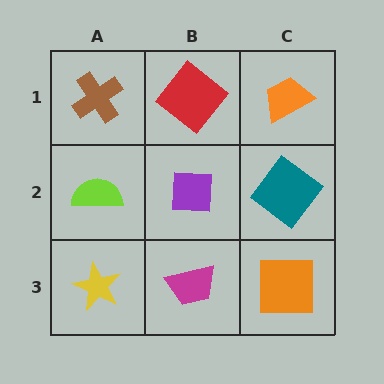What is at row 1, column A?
A brown cross.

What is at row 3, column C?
An orange square.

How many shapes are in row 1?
3 shapes.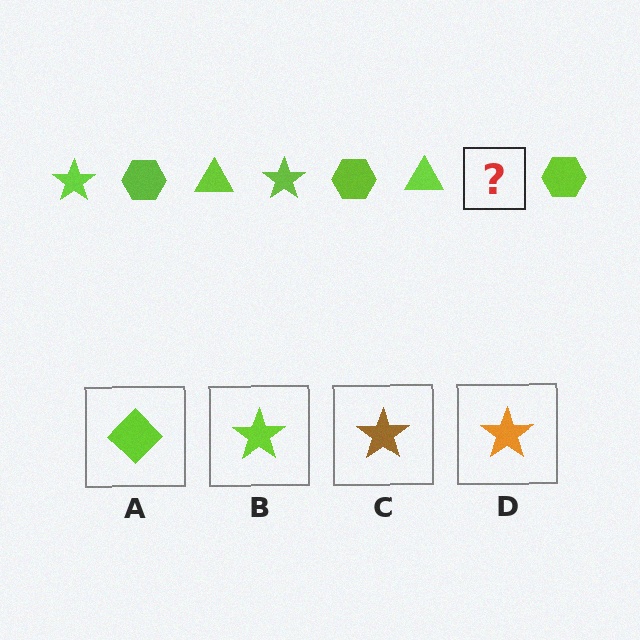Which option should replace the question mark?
Option B.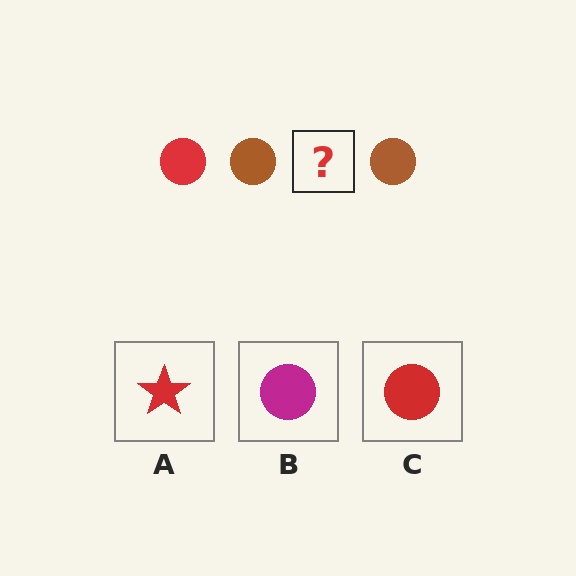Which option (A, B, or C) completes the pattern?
C.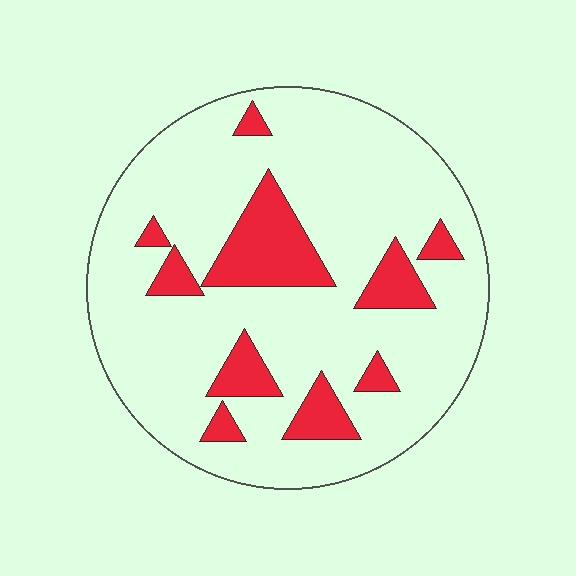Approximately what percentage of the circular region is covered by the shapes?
Approximately 20%.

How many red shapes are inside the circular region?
10.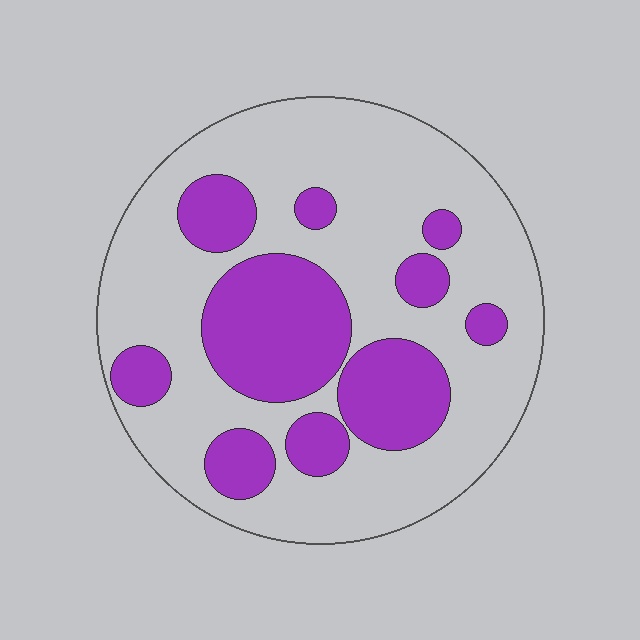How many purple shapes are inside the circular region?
10.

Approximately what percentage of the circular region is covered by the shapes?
Approximately 30%.